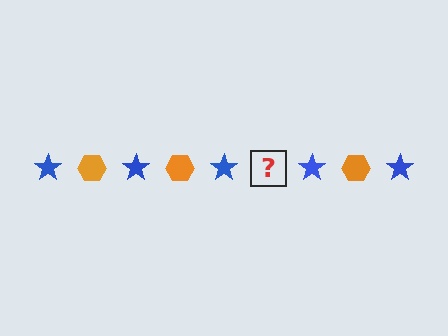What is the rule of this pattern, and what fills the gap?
The rule is that the pattern alternates between blue star and orange hexagon. The gap should be filled with an orange hexagon.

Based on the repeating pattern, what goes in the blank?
The blank should be an orange hexagon.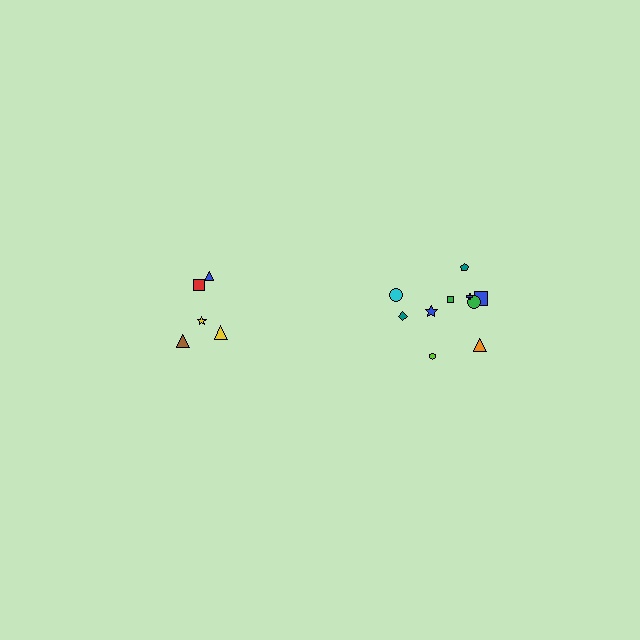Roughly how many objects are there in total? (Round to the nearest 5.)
Roughly 15 objects in total.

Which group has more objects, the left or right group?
The right group.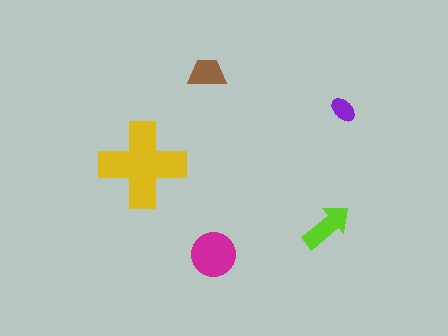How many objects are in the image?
There are 5 objects in the image.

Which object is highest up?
The brown trapezoid is topmost.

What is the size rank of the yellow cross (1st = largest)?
1st.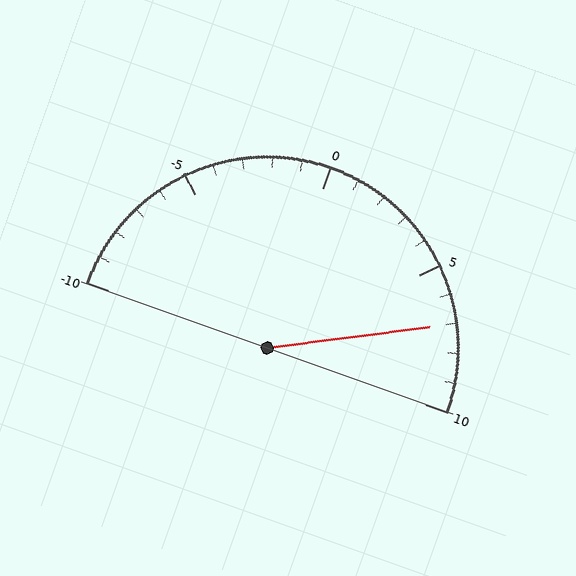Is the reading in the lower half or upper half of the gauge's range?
The reading is in the upper half of the range (-10 to 10).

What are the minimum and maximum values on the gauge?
The gauge ranges from -10 to 10.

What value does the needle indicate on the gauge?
The needle indicates approximately 7.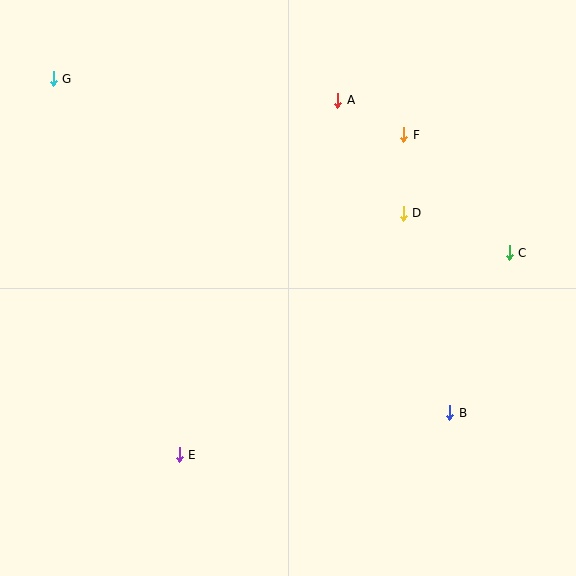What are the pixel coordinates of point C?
Point C is at (509, 253).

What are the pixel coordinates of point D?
Point D is at (403, 213).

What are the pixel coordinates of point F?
Point F is at (404, 135).